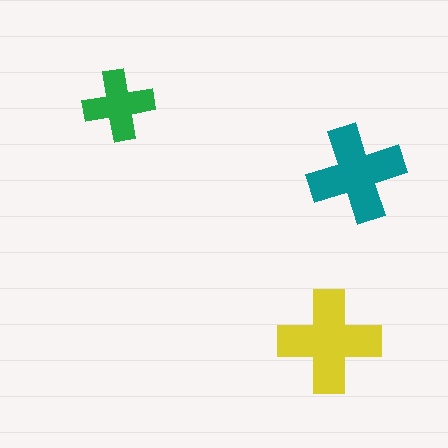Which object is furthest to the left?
The green cross is leftmost.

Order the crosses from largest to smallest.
the yellow one, the teal one, the green one.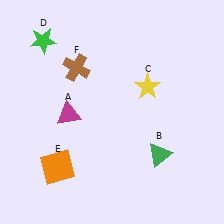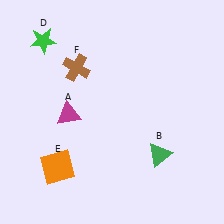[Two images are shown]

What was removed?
The yellow star (C) was removed in Image 2.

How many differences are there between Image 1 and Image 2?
There is 1 difference between the two images.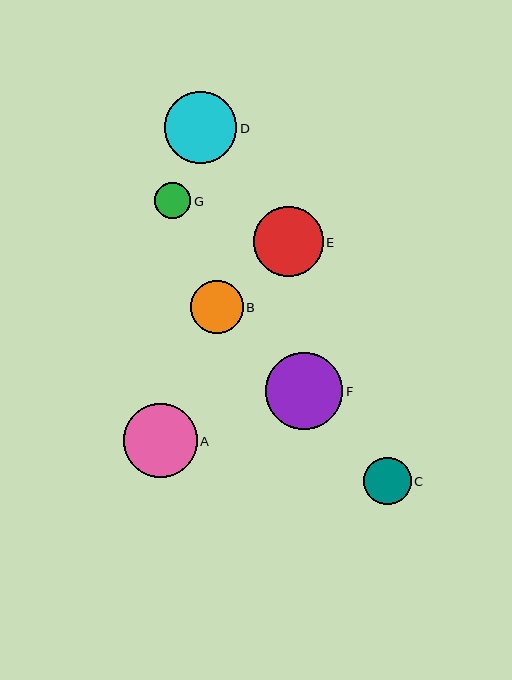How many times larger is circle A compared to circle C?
Circle A is approximately 1.6 times the size of circle C.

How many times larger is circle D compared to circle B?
Circle D is approximately 1.4 times the size of circle B.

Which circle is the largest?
Circle F is the largest with a size of approximately 77 pixels.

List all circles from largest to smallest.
From largest to smallest: F, A, D, E, B, C, G.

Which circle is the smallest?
Circle G is the smallest with a size of approximately 36 pixels.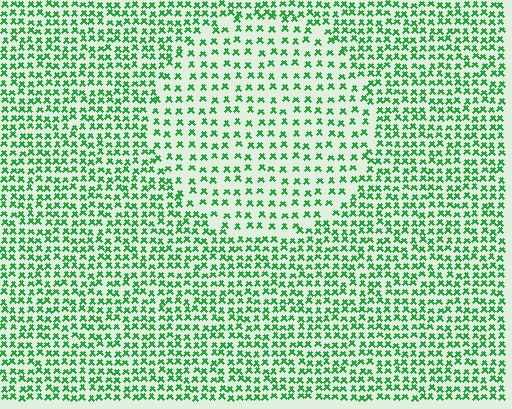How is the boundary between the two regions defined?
The boundary is defined by a change in element density (approximately 1.8x ratio). All elements are the same color, size, and shape.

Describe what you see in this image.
The image contains small green elements arranged at two different densities. A circle-shaped region is visible where the elements are less densely packed than the surrounding area.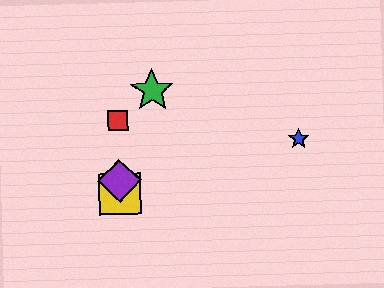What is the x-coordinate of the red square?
The red square is at x≈118.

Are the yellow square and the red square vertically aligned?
Yes, both are at x≈120.